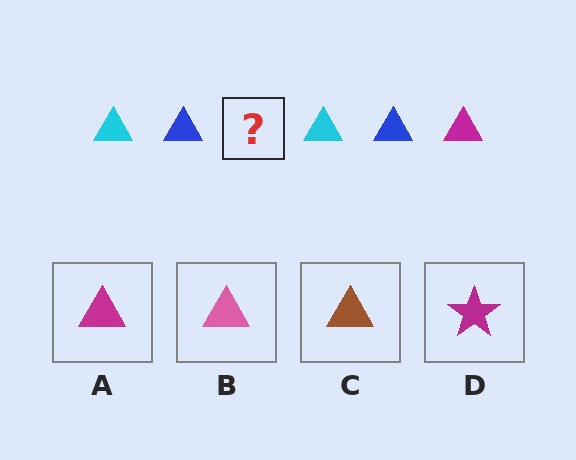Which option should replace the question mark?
Option A.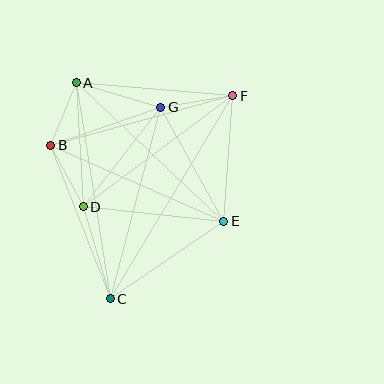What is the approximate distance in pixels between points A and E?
The distance between A and E is approximately 202 pixels.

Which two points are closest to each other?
Points A and B are closest to each other.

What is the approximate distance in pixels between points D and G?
The distance between D and G is approximately 126 pixels.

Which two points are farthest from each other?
Points C and F are farthest from each other.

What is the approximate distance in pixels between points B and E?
The distance between B and E is approximately 189 pixels.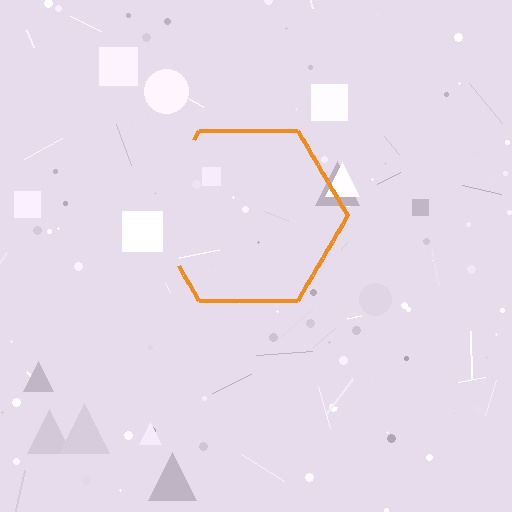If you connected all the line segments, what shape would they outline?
They would outline a hexagon.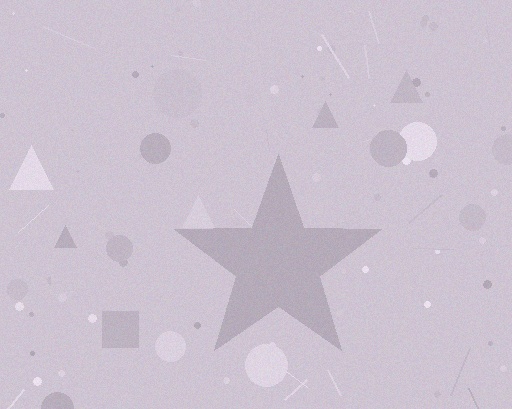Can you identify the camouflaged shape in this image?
The camouflaged shape is a star.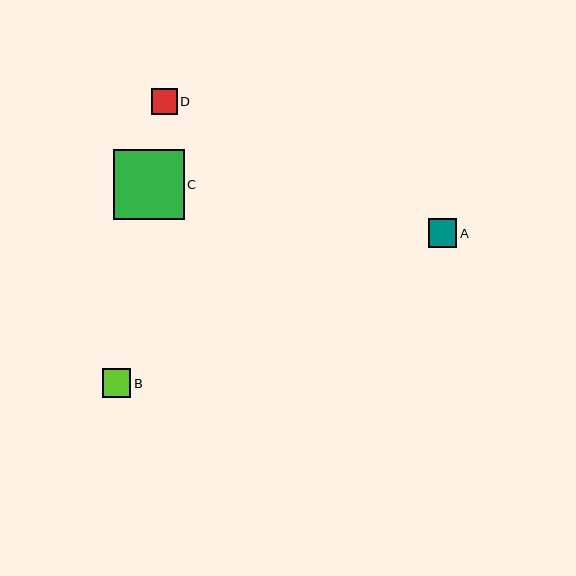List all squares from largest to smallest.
From largest to smallest: C, A, B, D.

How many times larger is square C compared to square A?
Square C is approximately 2.5 times the size of square A.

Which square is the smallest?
Square D is the smallest with a size of approximately 26 pixels.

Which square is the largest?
Square C is the largest with a size of approximately 71 pixels.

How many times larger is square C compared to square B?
Square C is approximately 2.5 times the size of square B.